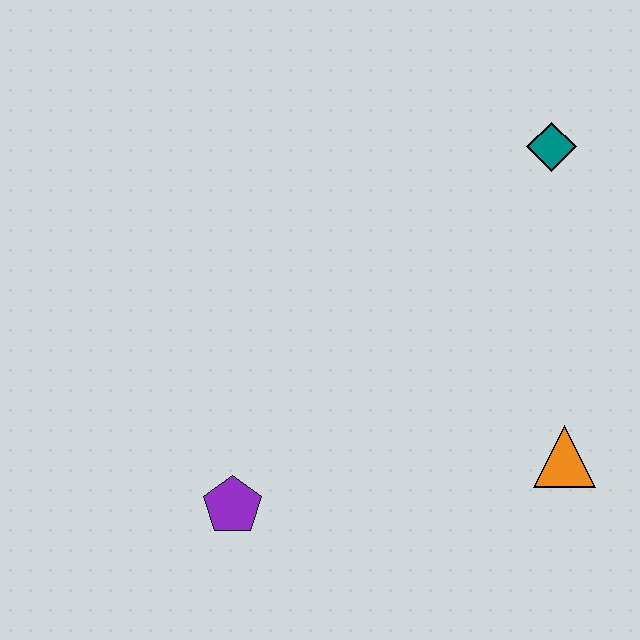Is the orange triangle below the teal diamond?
Yes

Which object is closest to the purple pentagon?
The orange triangle is closest to the purple pentagon.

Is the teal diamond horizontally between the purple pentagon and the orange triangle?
Yes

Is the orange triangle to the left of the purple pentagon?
No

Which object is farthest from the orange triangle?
The purple pentagon is farthest from the orange triangle.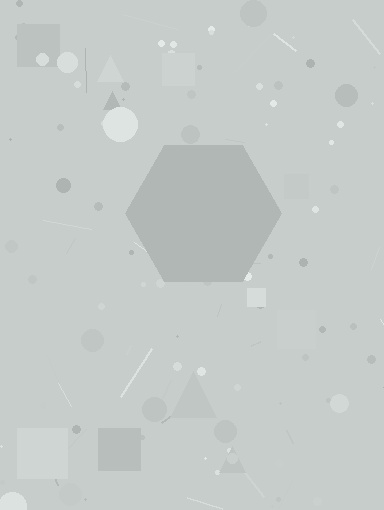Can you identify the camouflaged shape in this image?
The camouflaged shape is a hexagon.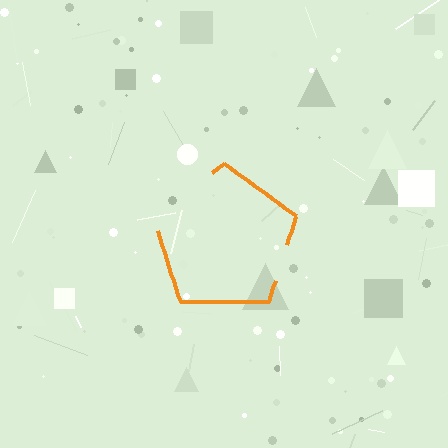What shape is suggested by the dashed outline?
The dashed outline suggests a pentagon.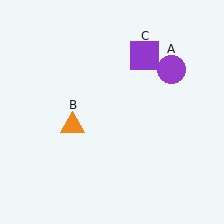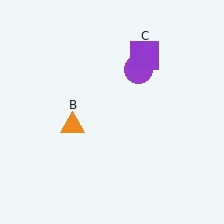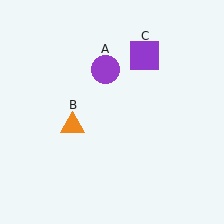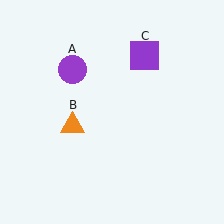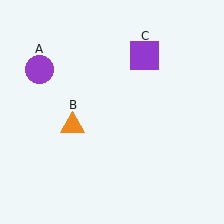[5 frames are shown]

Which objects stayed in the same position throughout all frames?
Orange triangle (object B) and purple square (object C) remained stationary.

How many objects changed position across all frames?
1 object changed position: purple circle (object A).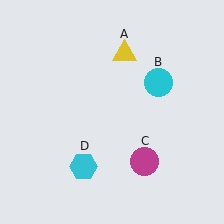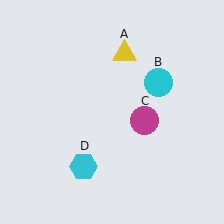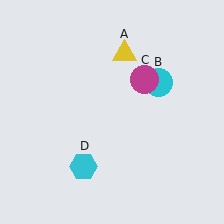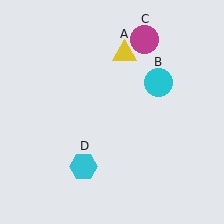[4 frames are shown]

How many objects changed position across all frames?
1 object changed position: magenta circle (object C).